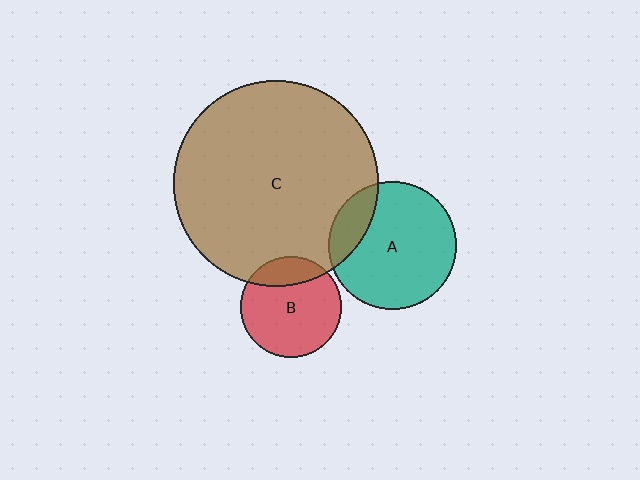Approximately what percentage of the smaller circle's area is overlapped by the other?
Approximately 20%.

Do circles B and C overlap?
Yes.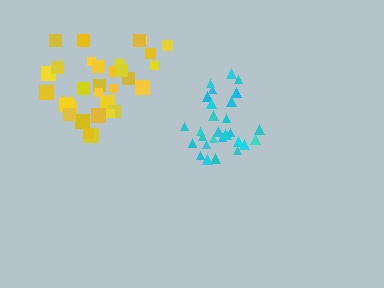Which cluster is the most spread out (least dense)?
Yellow.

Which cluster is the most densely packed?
Cyan.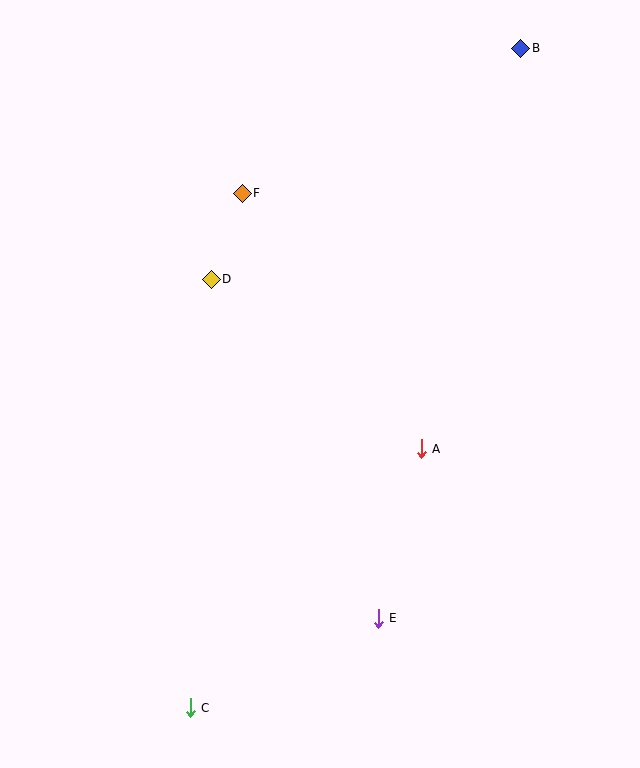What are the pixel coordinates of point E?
Point E is at (378, 618).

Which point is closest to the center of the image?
Point A at (421, 449) is closest to the center.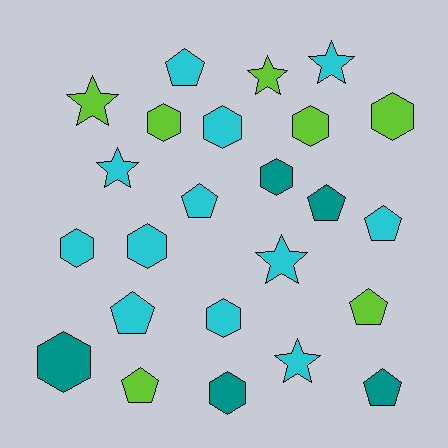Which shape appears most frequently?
Hexagon, with 10 objects.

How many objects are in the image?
There are 24 objects.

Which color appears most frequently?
Cyan, with 12 objects.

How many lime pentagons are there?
There are 2 lime pentagons.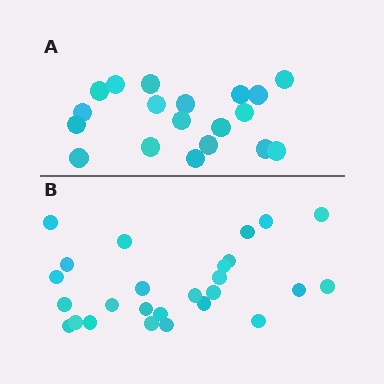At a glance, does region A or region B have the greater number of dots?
Region B (the bottom region) has more dots.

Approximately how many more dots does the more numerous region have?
Region B has roughly 8 or so more dots than region A.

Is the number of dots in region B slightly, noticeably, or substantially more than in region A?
Region B has noticeably more, but not dramatically so. The ratio is roughly 1.4 to 1.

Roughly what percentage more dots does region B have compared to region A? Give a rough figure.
About 35% more.